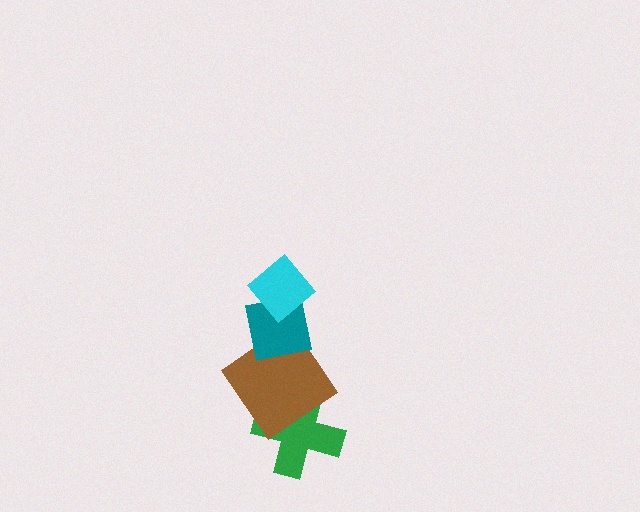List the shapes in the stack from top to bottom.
From top to bottom: the cyan diamond, the teal square, the brown diamond, the green cross.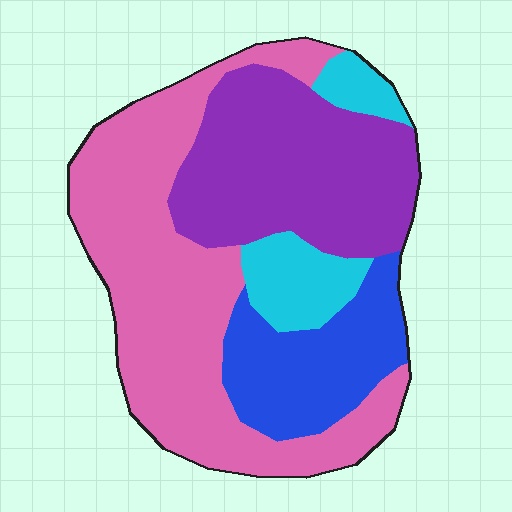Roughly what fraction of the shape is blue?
Blue takes up between a sixth and a third of the shape.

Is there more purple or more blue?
Purple.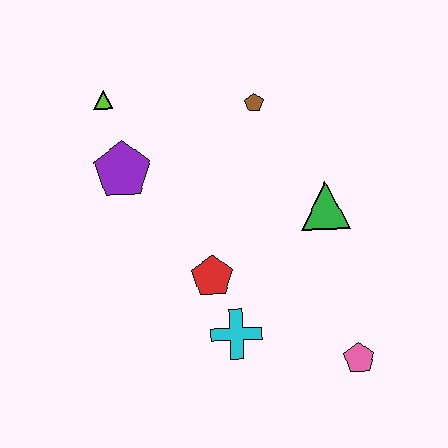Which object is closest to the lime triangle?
The purple pentagon is closest to the lime triangle.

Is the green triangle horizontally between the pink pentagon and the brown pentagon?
Yes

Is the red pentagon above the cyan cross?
Yes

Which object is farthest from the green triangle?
The lime triangle is farthest from the green triangle.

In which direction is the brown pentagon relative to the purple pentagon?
The brown pentagon is to the right of the purple pentagon.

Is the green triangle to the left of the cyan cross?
No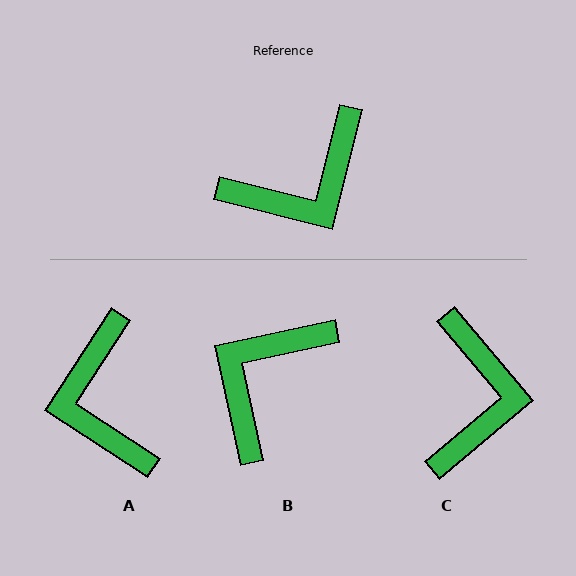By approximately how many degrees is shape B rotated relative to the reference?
Approximately 154 degrees clockwise.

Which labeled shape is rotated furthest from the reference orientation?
B, about 154 degrees away.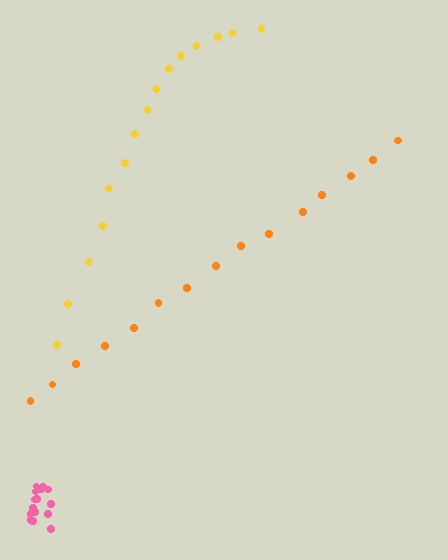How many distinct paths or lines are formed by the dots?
There are 3 distinct paths.